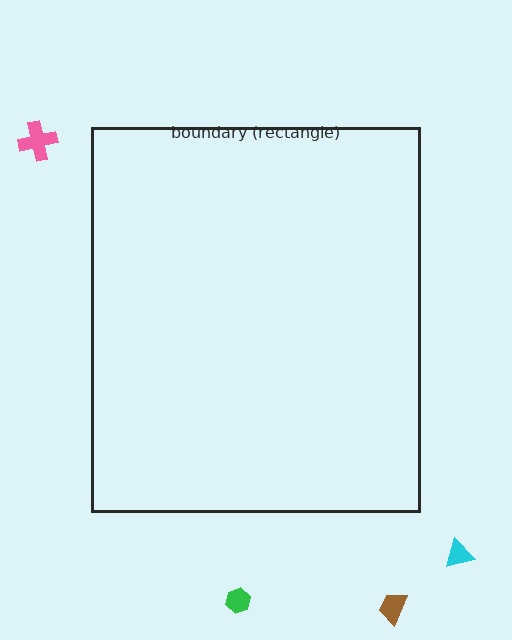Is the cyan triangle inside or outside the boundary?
Outside.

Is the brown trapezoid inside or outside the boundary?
Outside.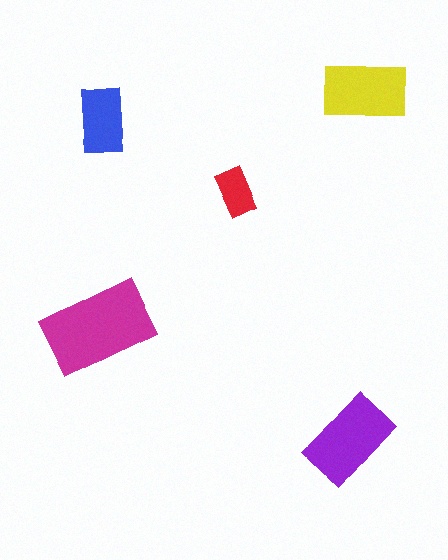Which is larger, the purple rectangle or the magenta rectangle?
The magenta one.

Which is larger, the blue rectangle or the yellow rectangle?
The yellow one.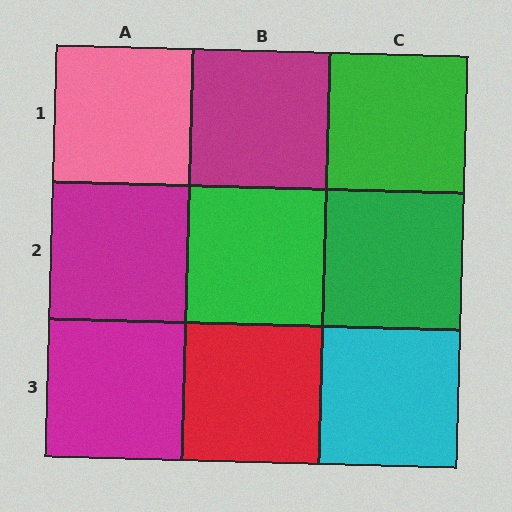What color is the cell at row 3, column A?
Magenta.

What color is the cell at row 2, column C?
Green.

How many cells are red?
1 cell is red.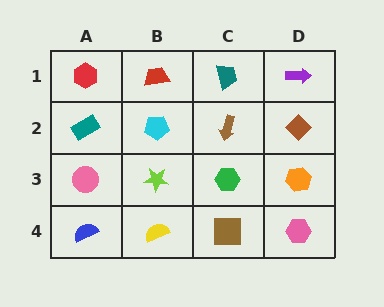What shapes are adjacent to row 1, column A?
A teal rectangle (row 2, column A), a red trapezoid (row 1, column B).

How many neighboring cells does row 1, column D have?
2.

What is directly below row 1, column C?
A brown arrow.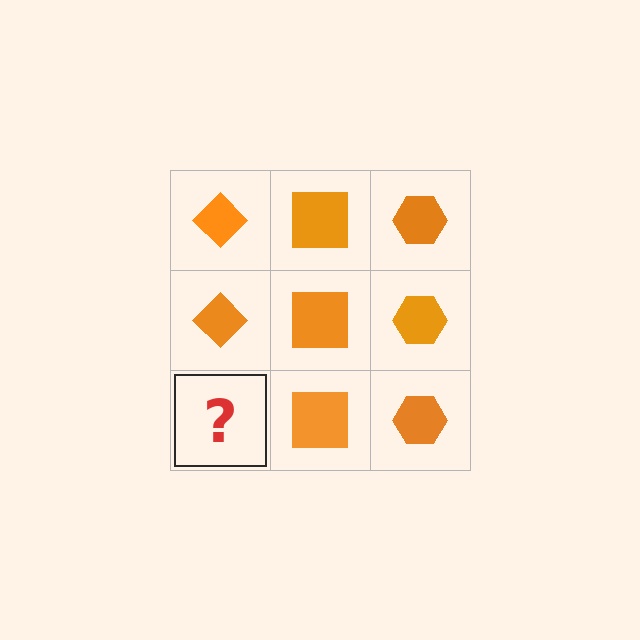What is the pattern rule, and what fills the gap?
The rule is that each column has a consistent shape. The gap should be filled with an orange diamond.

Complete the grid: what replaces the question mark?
The question mark should be replaced with an orange diamond.